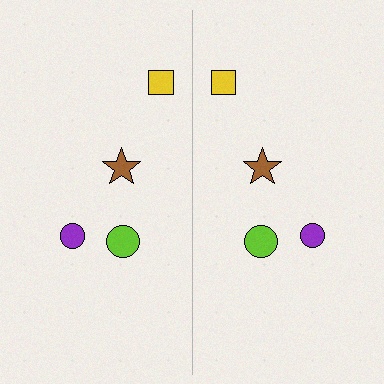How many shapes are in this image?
There are 8 shapes in this image.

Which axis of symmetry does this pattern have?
The pattern has a vertical axis of symmetry running through the center of the image.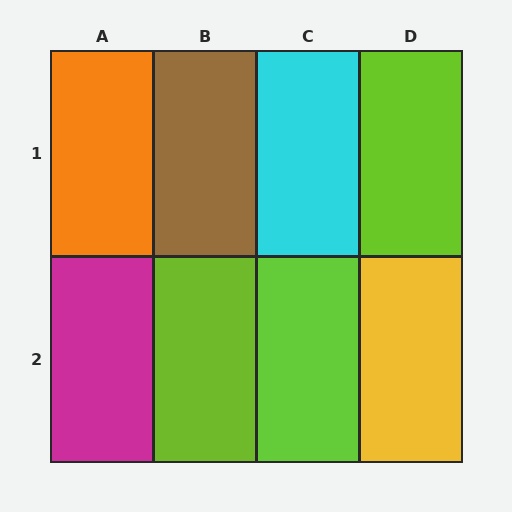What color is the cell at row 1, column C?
Cyan.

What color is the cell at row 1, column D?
Lime.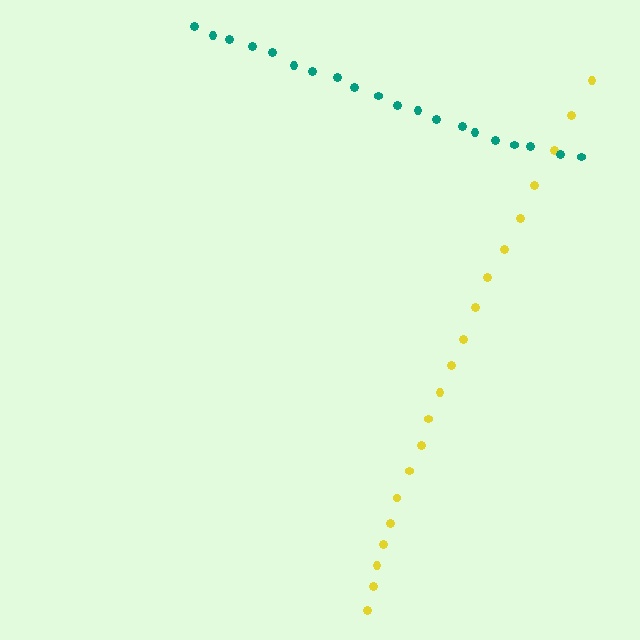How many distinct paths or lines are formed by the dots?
There are 2 distinct paths.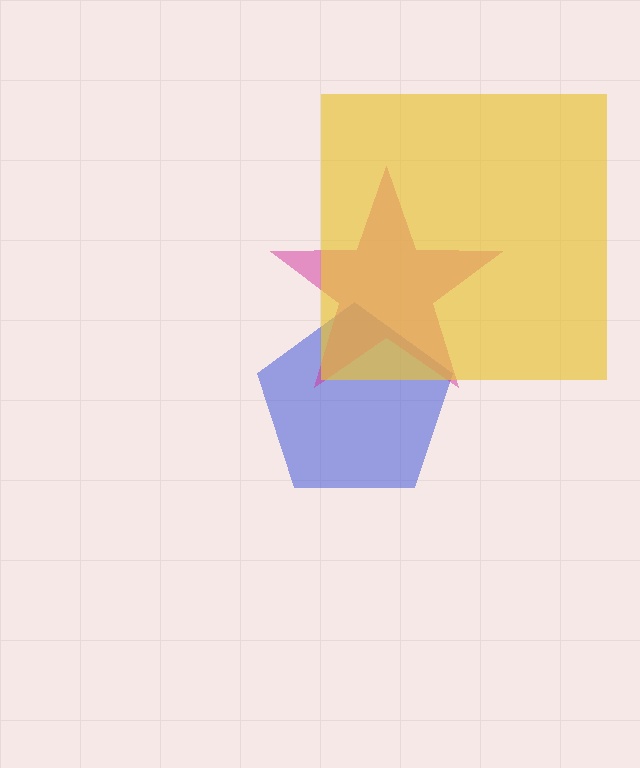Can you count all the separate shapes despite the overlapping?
Yes, there are 3 separate shapes.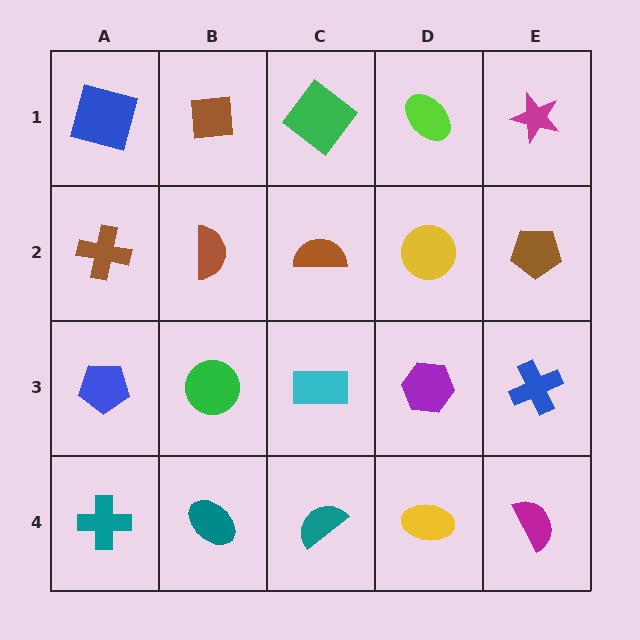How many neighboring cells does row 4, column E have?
2.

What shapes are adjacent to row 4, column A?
A blue pentagon (row 3, column A), a teal ellipse (row 4, column B).